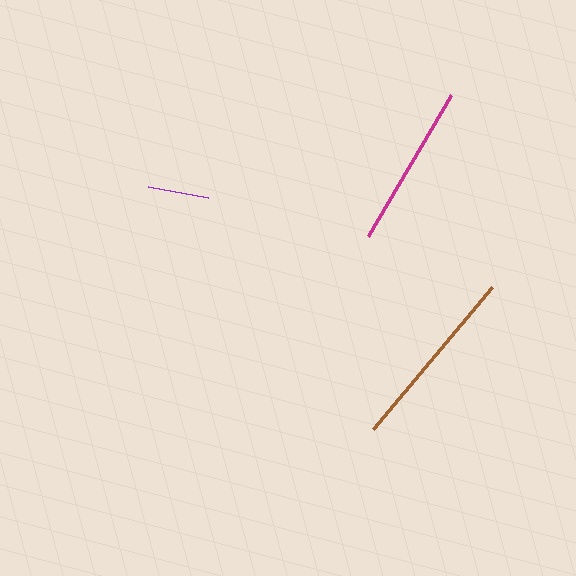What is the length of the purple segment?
The purple segment is approximately 61 pixels long.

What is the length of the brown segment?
The brown segment is approximately 185 pixels long.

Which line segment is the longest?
The brown line is the longest at approximately 185 pixels.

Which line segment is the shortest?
The purple line is the shortest at approximately 61 pixels.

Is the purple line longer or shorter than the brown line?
The brown line is longer than the purple line.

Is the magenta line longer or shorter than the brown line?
The brown line is longer than the magenta line.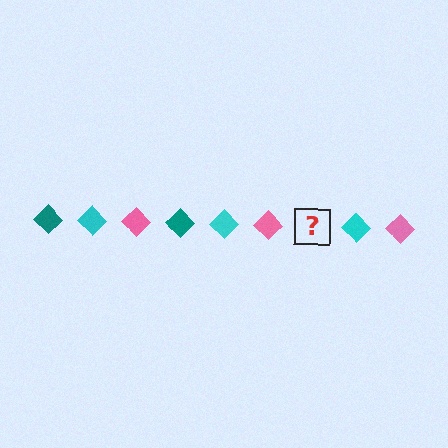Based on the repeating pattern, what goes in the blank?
The blank should be a teal diamond.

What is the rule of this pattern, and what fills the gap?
The rule is that the pattern cycles through teal, cyan, pink diamonds. The gap should be filled with a teal diamond.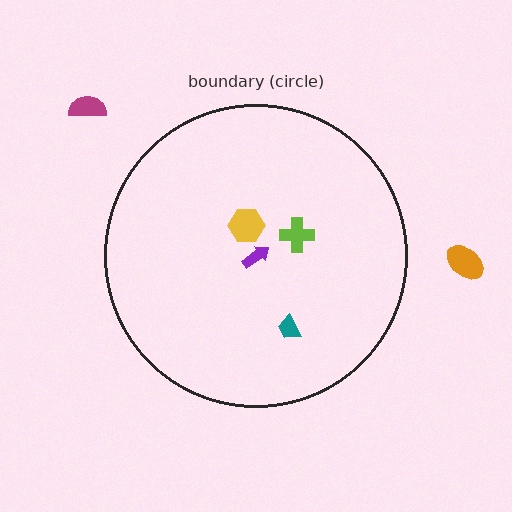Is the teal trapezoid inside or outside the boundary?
Inside.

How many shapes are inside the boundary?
4 inside, 2 outside.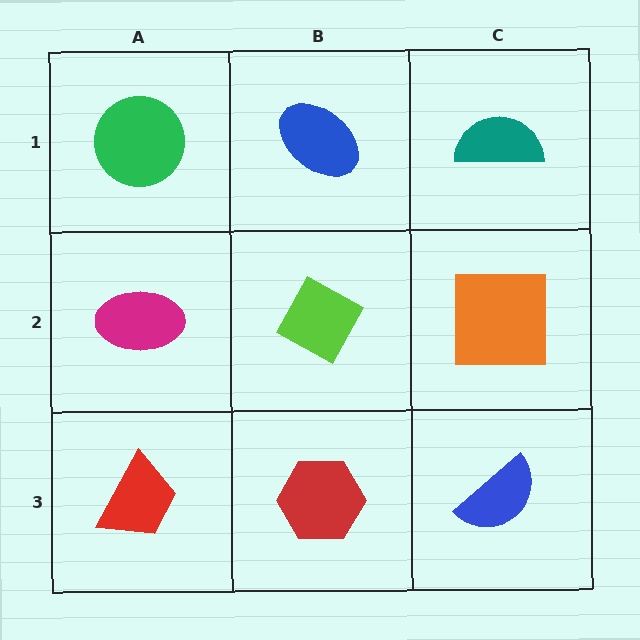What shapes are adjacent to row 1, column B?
A lime diamond (row 2, column B), a green circle (row 1, column A), a teal semicircle (row 1, column C).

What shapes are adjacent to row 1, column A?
A magenta ellipse (row 2, column A), a blue ellipse (row 1, column B).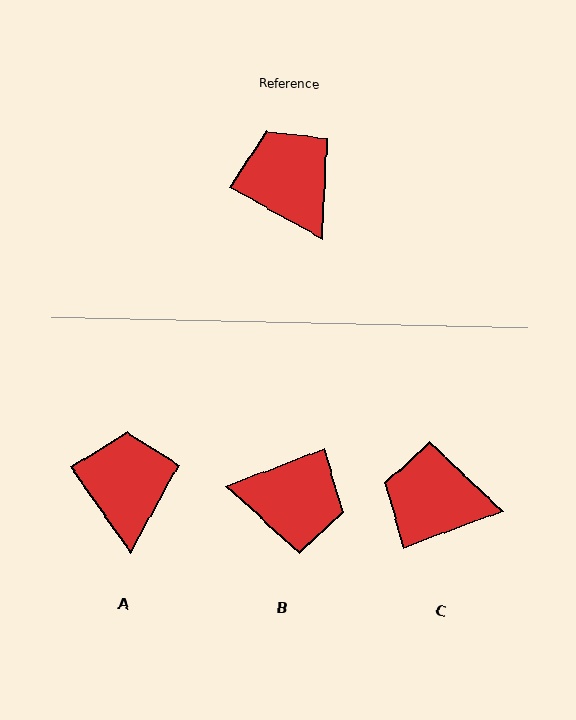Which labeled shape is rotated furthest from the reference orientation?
B, about 130 degrees away.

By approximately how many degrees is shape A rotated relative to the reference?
Approximately 26 degrees clockwise.